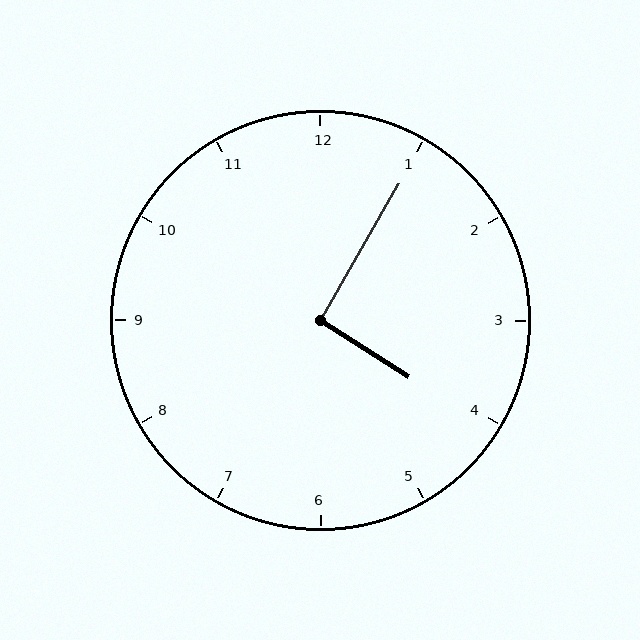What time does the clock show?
4:05.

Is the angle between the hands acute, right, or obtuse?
It is right.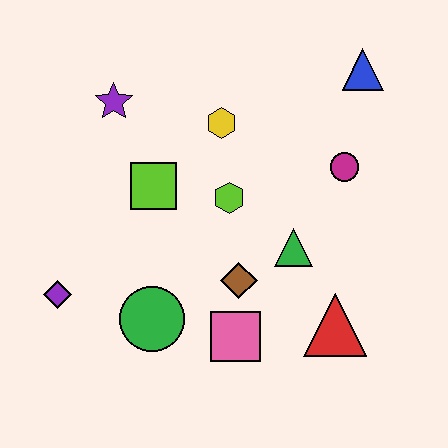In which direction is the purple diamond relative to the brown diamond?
The purple diamond is to the left of the brown diamond.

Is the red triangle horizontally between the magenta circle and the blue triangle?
No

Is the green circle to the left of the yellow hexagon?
Yes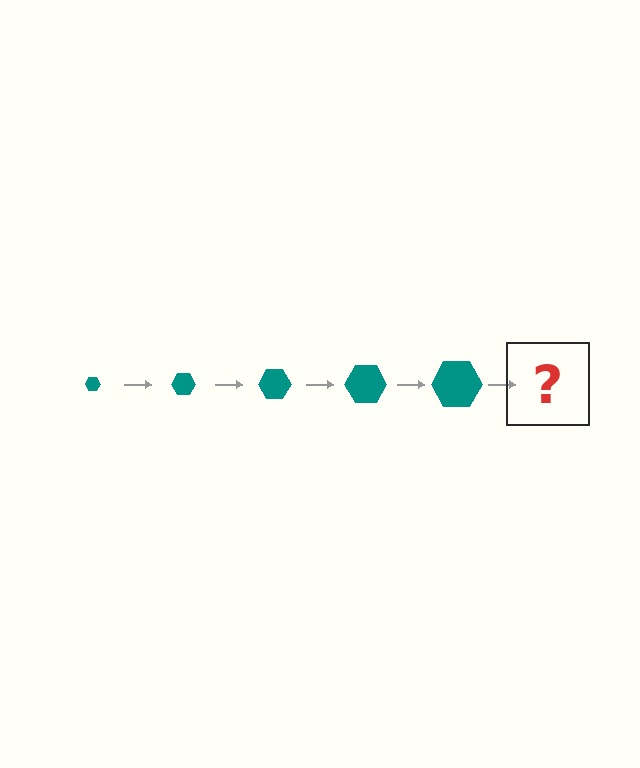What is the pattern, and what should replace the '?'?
The pattern is that the hexagon gets progressively larger each step. The '?' should be a teal hexagon, larger than the previous one.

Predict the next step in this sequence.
The next step is a teal hexagon, larger than the previous one.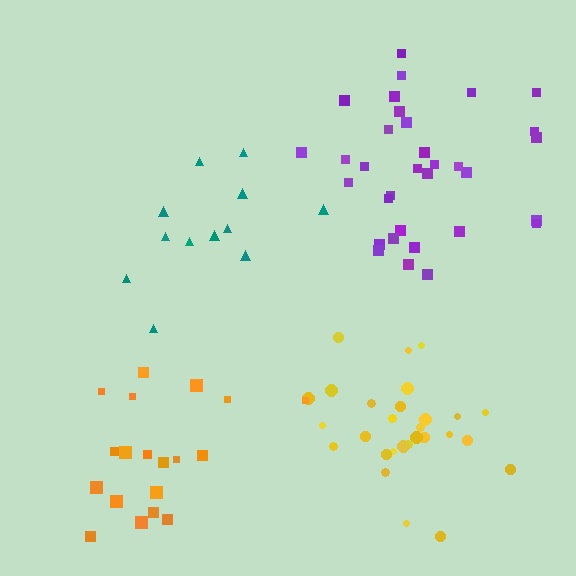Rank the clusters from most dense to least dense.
yellow, purple, orange, teal.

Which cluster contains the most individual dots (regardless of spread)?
Purple (33).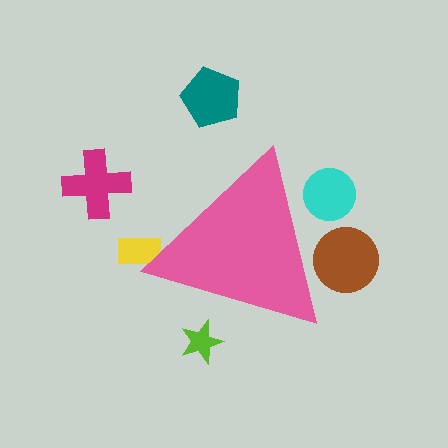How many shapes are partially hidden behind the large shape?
4 shapes are partially hidden.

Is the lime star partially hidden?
Yes, the lime star is partially hidden behind the pink triangle.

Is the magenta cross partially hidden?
No, the magenta cross is fully visible.